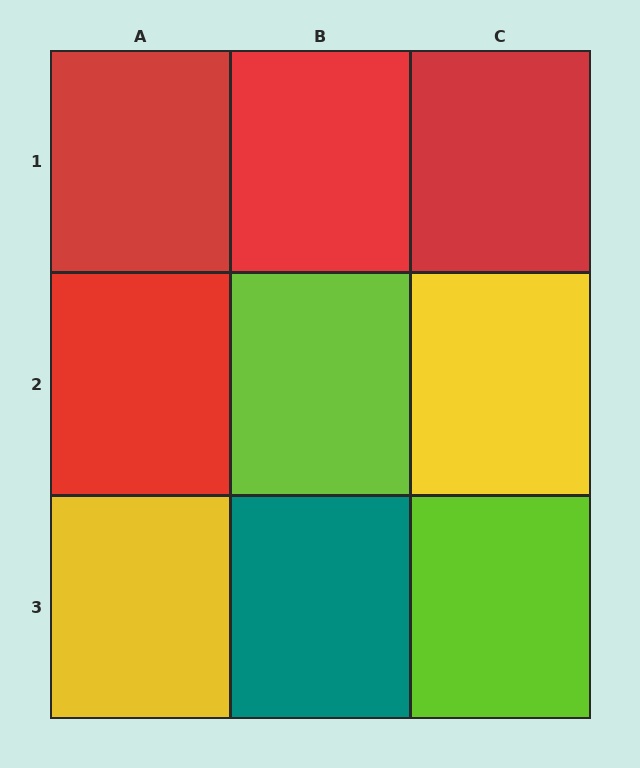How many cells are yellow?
2 cells are yellow.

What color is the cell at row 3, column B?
Teal.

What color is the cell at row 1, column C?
Red.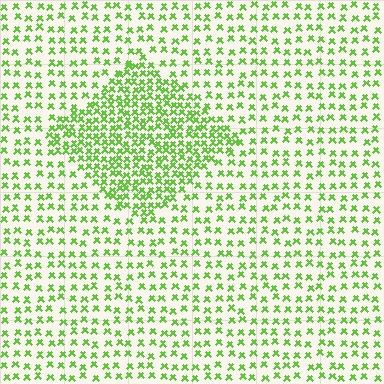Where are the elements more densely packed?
The elements are more densely packed inside the diamond boundary.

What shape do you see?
I see a diamond.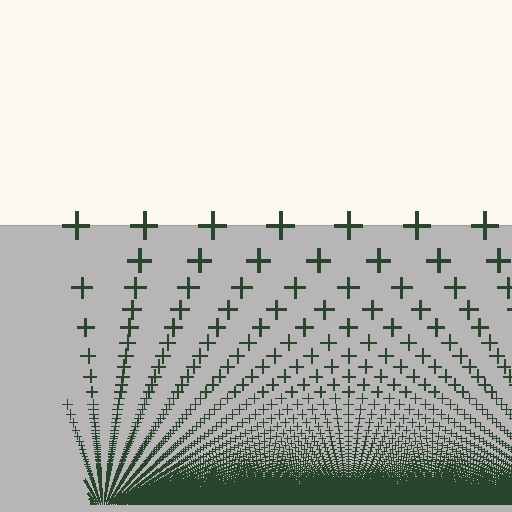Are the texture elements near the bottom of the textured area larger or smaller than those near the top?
Smaller. The gradient is inverted — elements near the bottom are smaller and denser.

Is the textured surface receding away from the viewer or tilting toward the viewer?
The surface appears to tilt toward the viewer. Texture elements get larger and sparser toward the top.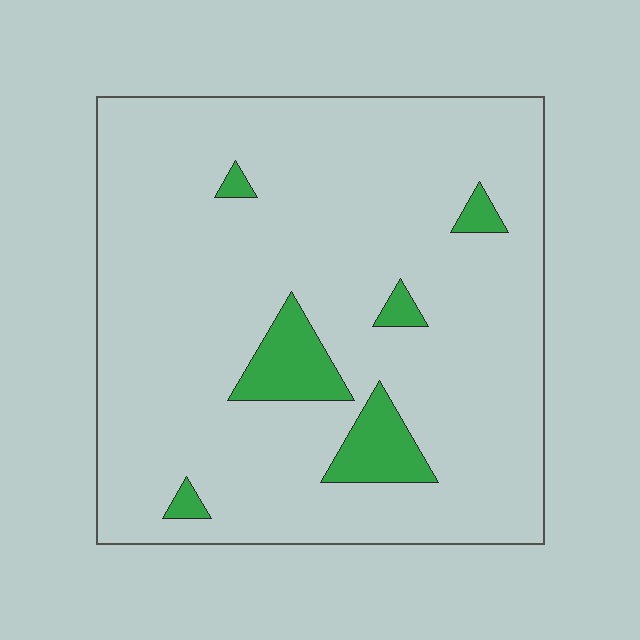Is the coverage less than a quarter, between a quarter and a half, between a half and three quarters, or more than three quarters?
Less than a quarter.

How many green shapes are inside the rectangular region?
6.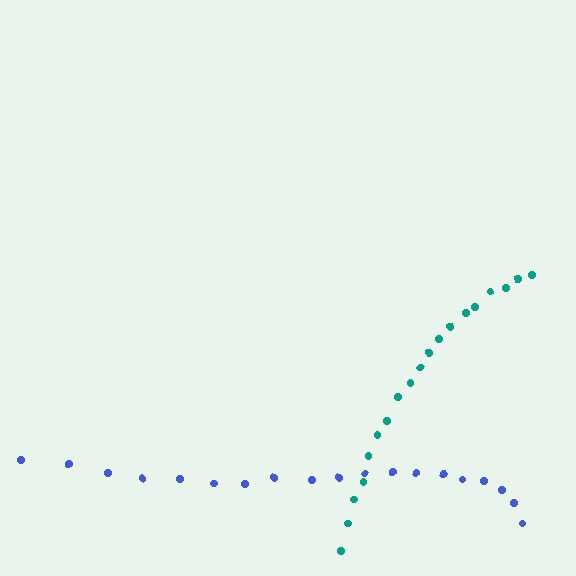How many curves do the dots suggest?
There are 2 distinct paths.